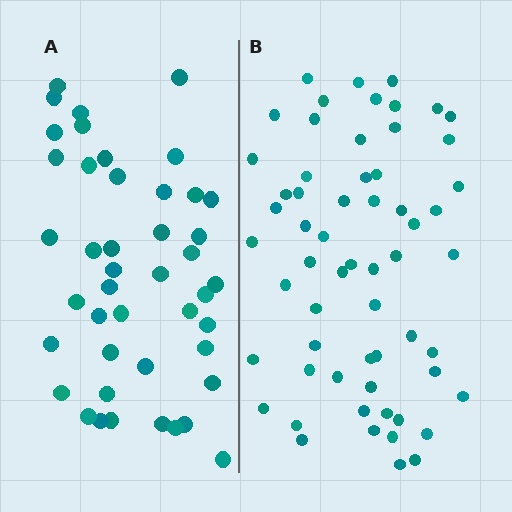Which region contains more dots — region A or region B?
Region B (the right region) has more dots.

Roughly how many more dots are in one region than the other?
Region B has approximately 15 more dots than region A.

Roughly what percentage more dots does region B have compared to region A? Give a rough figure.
About 35% more.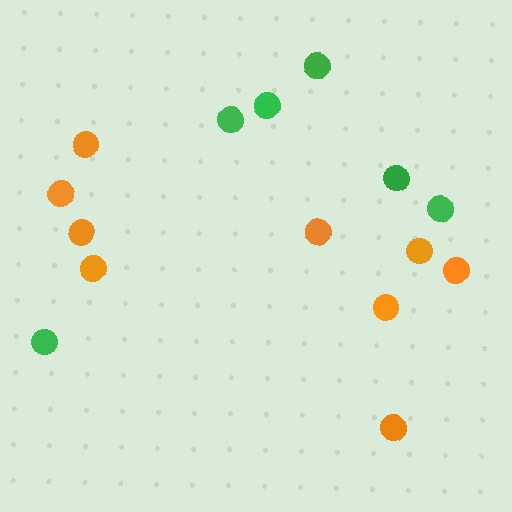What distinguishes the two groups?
There are 2 groups: one group of orange circles (9) and one group of green circles (6).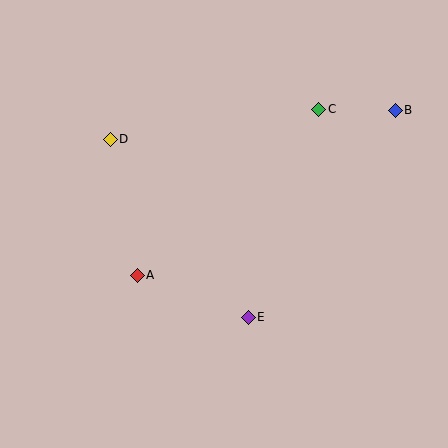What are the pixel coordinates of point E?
Point E is at (248, 317).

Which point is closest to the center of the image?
Point E at (248, 317) is closest to the center.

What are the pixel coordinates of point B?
Point B is at (395, 110).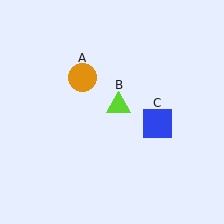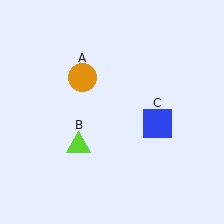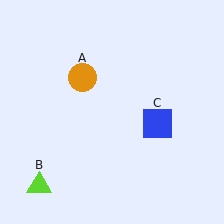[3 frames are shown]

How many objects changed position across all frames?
1 object changed position: lime triangle (object B).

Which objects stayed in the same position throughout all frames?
Orange circle (object A) and blue square (object C) remained stationary.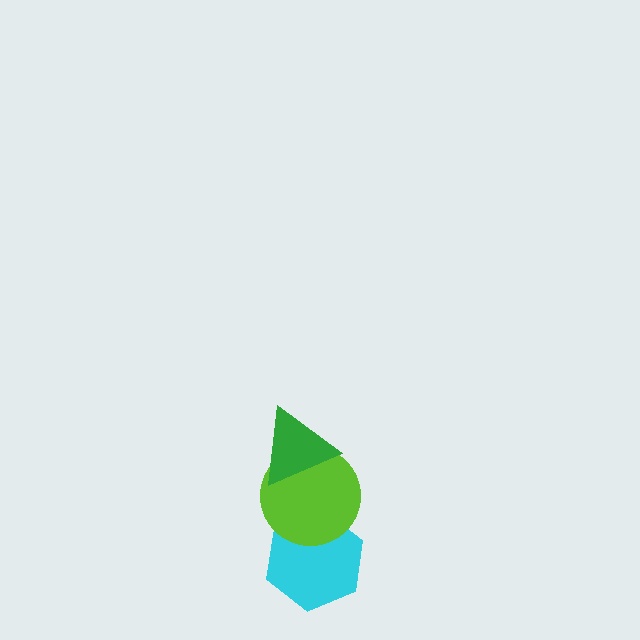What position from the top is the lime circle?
The lime circle is 2nd from the top.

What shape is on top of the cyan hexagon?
The lime circle is on top of the cyan hexagon.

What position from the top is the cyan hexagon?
The cyan hexagon is 3rd from the top.